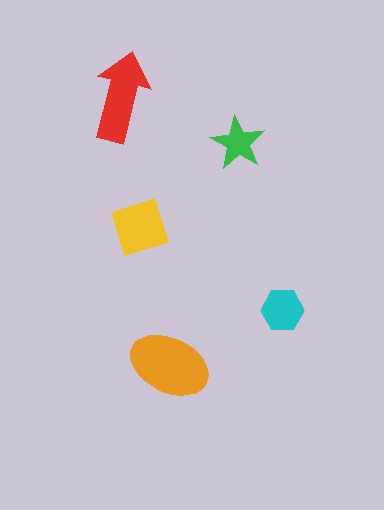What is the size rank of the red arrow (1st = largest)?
2nd.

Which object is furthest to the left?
The red arrow is leftmost.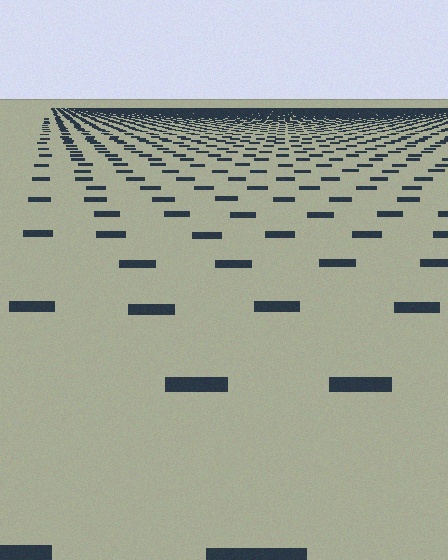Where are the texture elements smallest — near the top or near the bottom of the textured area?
Near the top.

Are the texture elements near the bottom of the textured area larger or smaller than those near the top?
Larger. Near the bottom, elements are closer to the viewer and appear at a bigger on-screen size.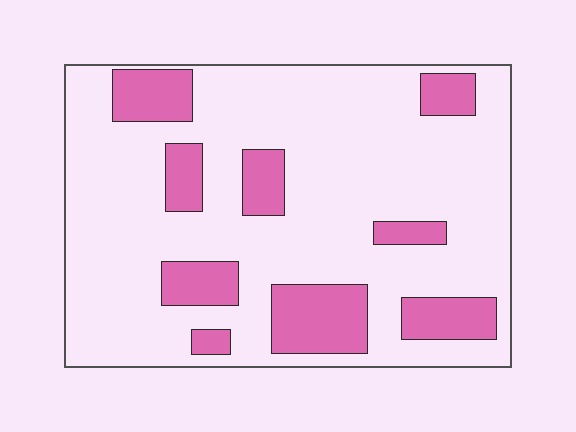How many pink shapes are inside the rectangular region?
9.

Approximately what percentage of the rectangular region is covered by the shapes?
Approximately 20%.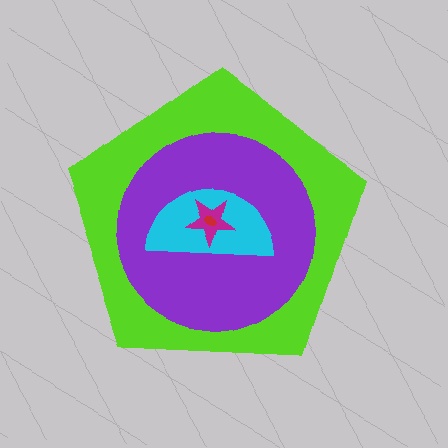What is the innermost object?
The red ellipse.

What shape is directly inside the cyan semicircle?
The magenta star.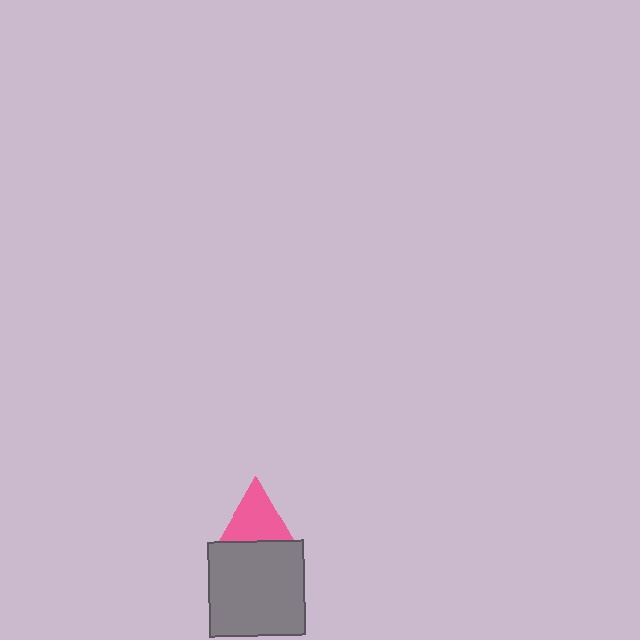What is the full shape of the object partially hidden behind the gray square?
The partially hidden object is a pink triangle.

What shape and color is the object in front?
The object in front is a gray square.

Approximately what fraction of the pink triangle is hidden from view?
Roughly 38% of the pink triangle is hidden behind the gray square.